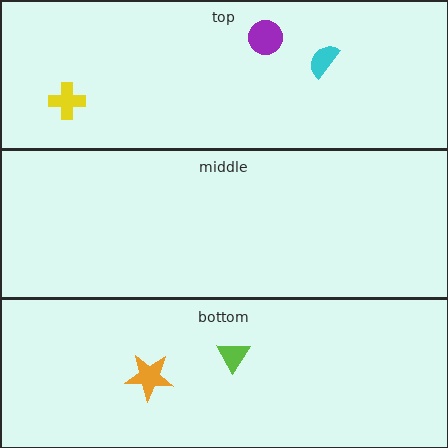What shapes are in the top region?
The purple circle, the cyan semicircle, the yellow cross.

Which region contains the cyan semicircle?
The top region.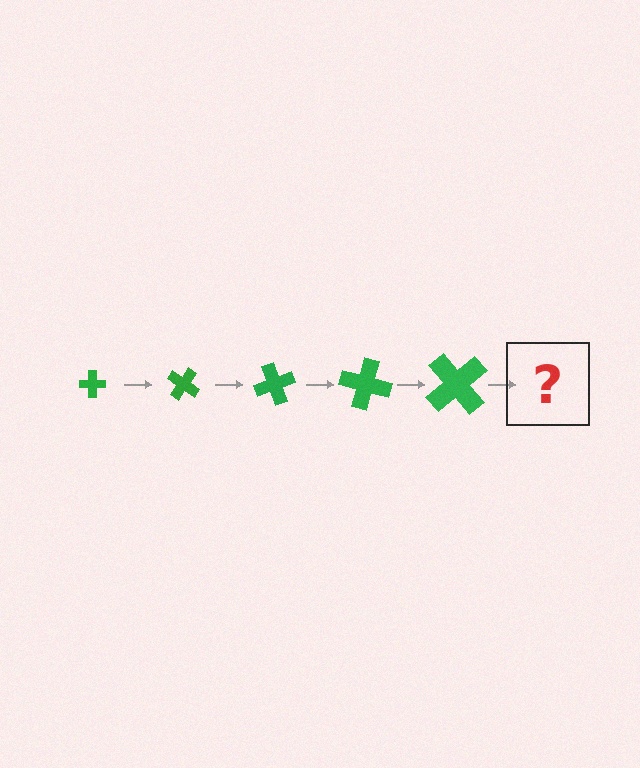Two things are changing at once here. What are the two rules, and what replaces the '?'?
The two rules are that the cross grows larger each step and it rotates 35 degrees each step. The '?' should be a cross, larger than the previous one and rotated 175 degrees from the start.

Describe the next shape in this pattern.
It should be a cross, larger than the previous one and rotated 175 degrees from the start.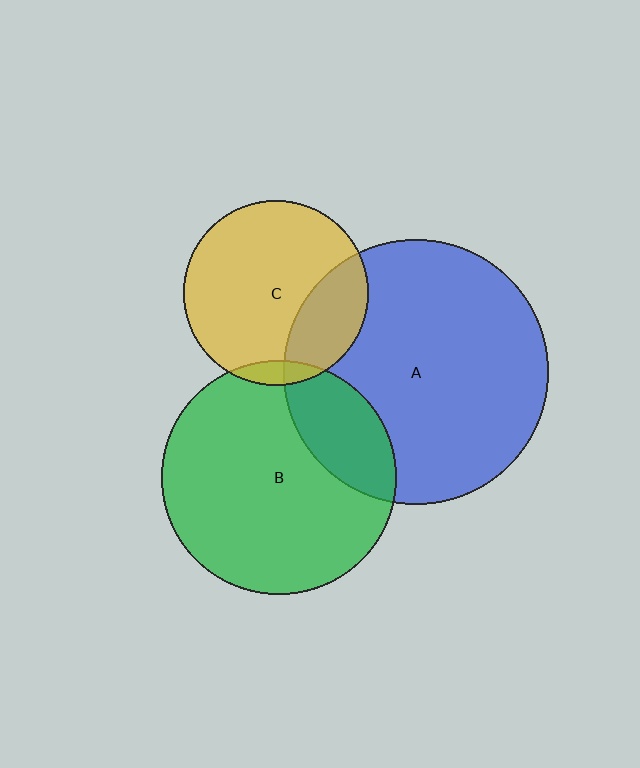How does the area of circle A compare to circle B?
Approximately 1.3 times.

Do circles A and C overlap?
Yes.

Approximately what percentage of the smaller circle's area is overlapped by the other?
Approximately 25%.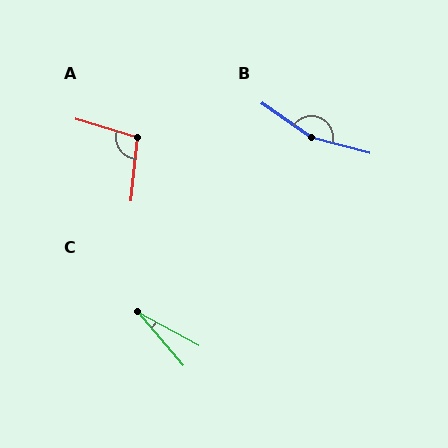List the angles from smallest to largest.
C (21°), A (101°), B (160°).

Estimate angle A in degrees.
Approximately 101 degrees.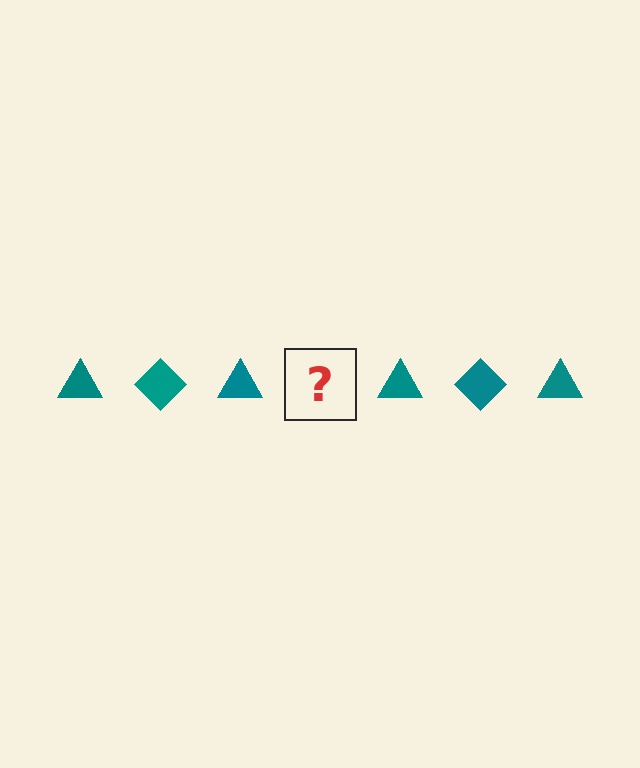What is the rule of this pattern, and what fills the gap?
The rule is that the pattern cycles through triangle, diamond shapes in teal. The gap should be filled with a teal diamond.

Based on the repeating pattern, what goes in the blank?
The blank should be a teal diamond.